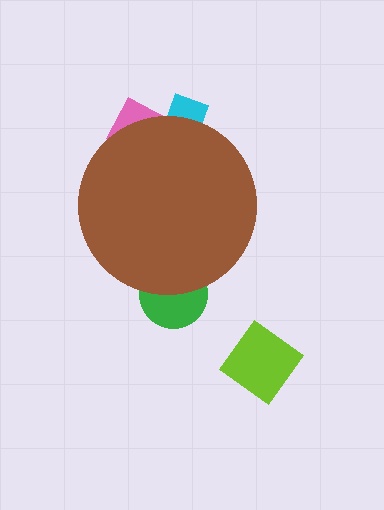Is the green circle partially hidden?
Yes, the green circle is partially hidden behind the brown circle.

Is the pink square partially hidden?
Yes, the pink square is partially hidden behind the brown circle.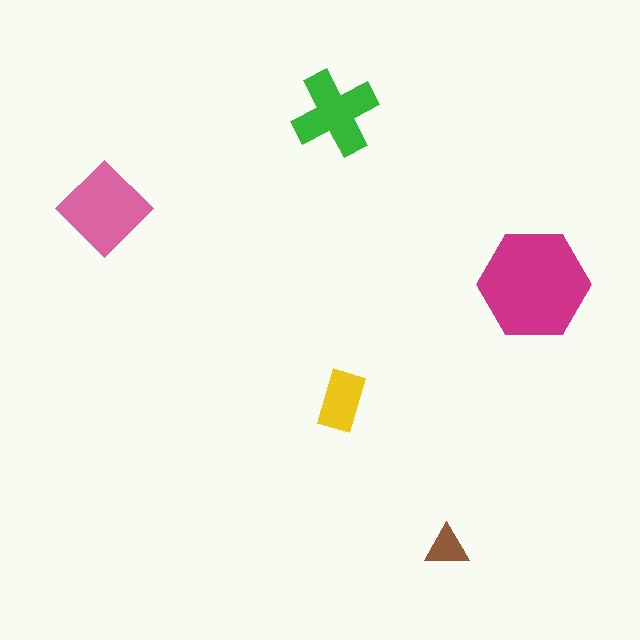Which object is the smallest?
The brown triangle.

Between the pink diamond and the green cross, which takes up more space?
The pink diamond.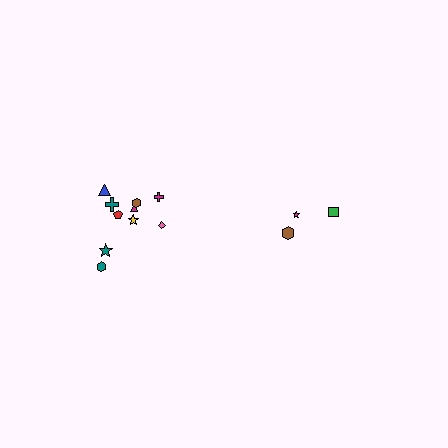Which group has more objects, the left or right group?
The left group.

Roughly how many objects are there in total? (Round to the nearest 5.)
Roughly 15 objects in total.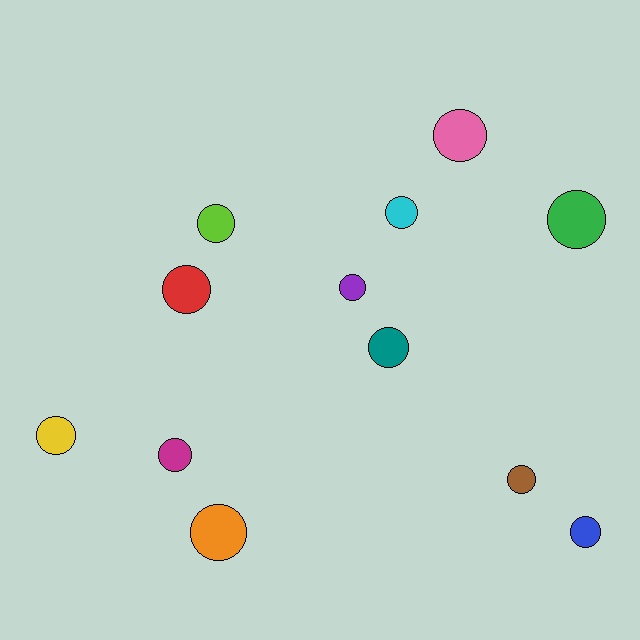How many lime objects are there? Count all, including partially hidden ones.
There is 1 lime object.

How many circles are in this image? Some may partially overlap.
There are 12 circles.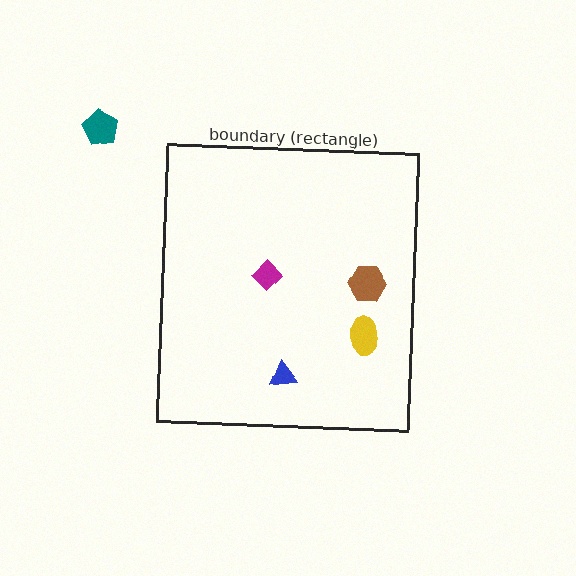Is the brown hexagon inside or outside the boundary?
Inside.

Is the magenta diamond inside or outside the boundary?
Inside.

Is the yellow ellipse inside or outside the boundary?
Inside.